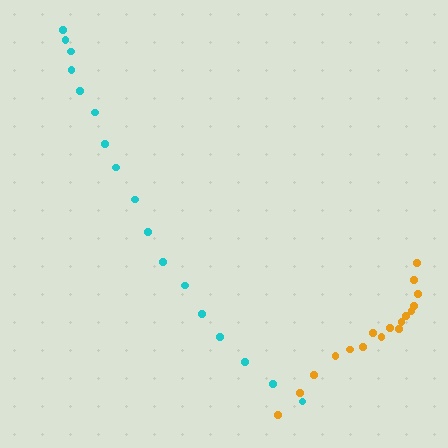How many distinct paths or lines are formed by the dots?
There are 2 distinct paths.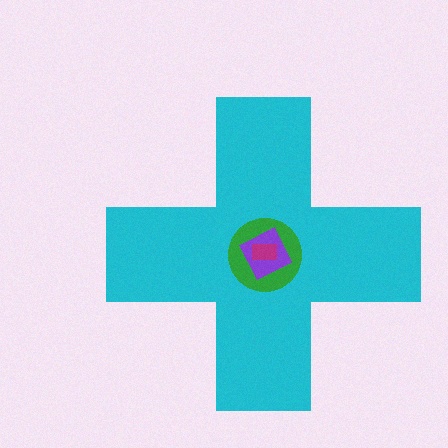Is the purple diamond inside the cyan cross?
Yes.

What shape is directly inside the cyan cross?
The green circle.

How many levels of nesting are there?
4.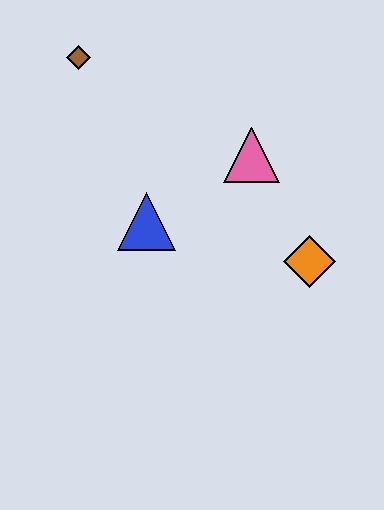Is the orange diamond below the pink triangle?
Yes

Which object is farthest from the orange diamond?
The brown diamond is farthest from the orange diamond.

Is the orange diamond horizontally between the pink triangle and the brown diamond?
No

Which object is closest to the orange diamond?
The pink triangle is closest to the orange diamond.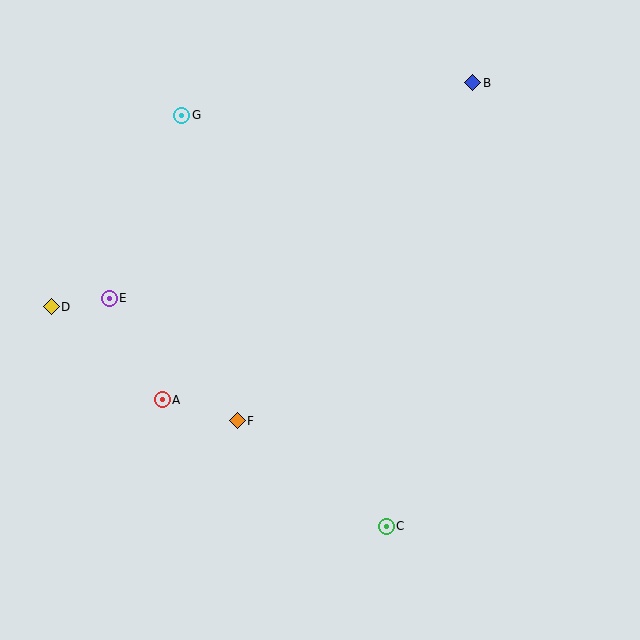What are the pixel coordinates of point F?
Point F is at (237, 421).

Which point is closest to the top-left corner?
Point G is closest to the top-left corner.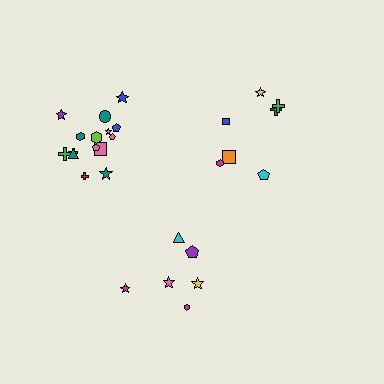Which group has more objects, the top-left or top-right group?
The top-left group.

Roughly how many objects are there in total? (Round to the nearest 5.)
Roughly 30 objects in total.